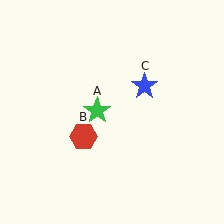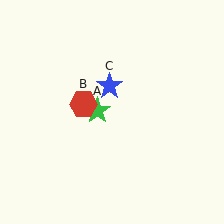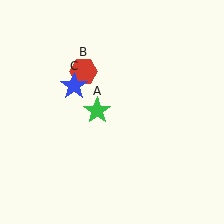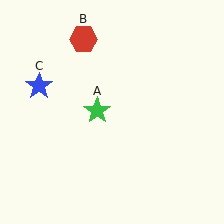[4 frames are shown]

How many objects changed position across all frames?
2 objects changed position: red hexagon (object B), blue star (object C).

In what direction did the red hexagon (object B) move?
The red hexagon (object B) moved up.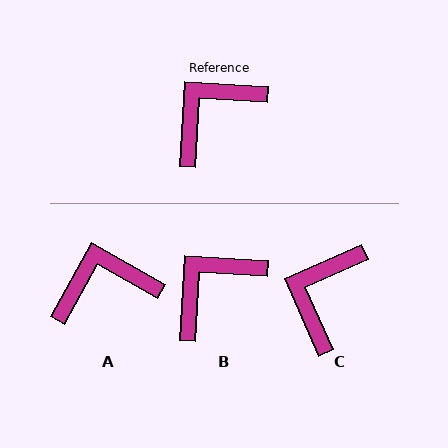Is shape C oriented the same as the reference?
No, it is off by about 27 degrees.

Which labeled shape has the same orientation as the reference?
B.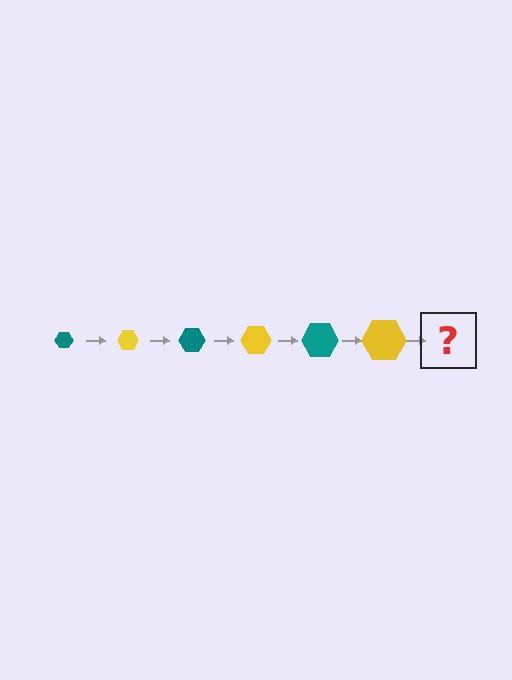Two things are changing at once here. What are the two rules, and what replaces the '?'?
The two rules are that the hexagon grows larger each step and the color cycles through teal and yellow. The '?' should be a teal hexagon, larger than the previous one.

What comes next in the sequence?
The next element should be a teal hexagon, larger than the previous one.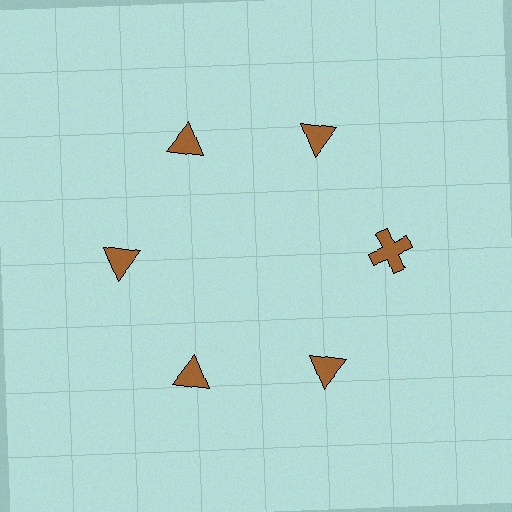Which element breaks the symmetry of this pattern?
The brown cross at roughly the 3 o'clock position breaks the symmetry. All other shapes are brown triangles.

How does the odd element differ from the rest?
It has a different shape: cross instead of triangle.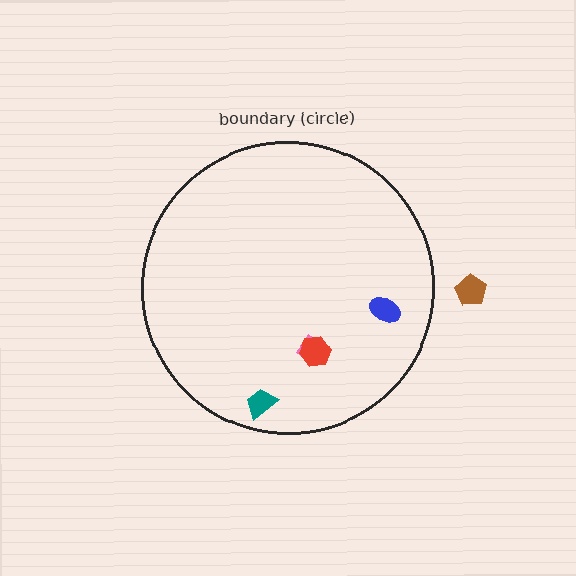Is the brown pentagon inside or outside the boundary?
Outside.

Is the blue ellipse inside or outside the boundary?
Inside.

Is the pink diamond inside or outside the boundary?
Inside.